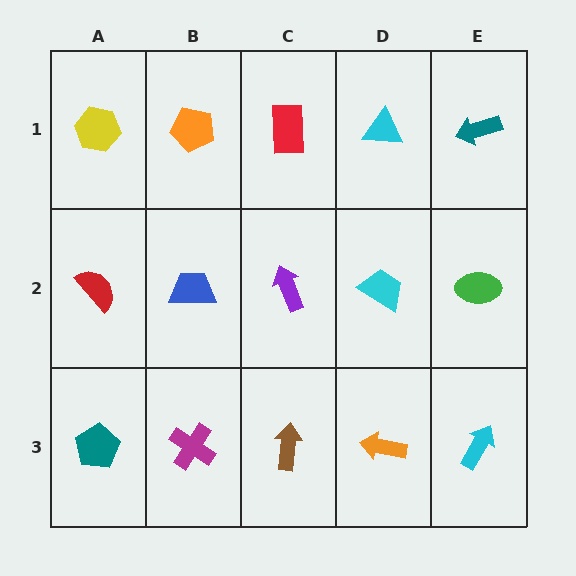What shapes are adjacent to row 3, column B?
A blue trapezoid (row 2, column B), a teal pentagon (row 3, column A), a brown arrow (row 3, column C).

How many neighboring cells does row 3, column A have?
2.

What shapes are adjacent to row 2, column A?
A yellow hexagon (row 1, column A), a teal pentagon (row 3, column A), a blue trapezoid (row 2, column B).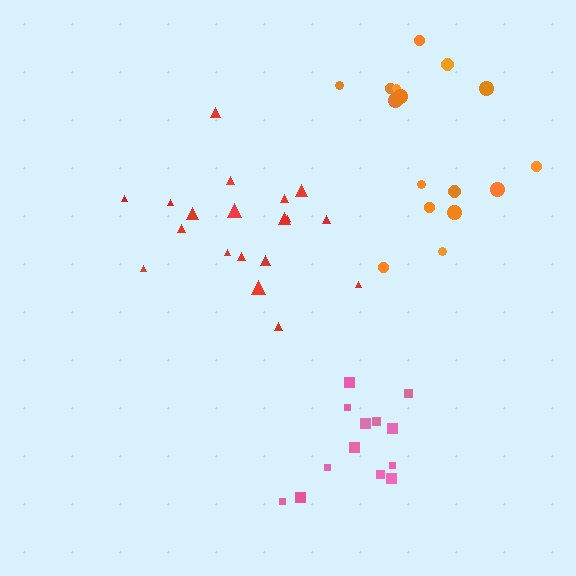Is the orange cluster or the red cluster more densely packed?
Red.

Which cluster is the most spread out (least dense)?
Orange.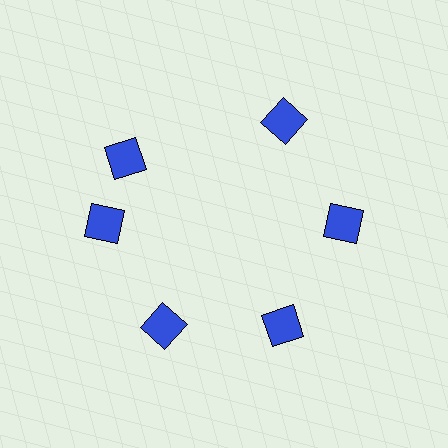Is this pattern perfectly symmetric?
No. The 6 blue diamonds are arranged in a ring, but one element near the 11 o'clock position is rotated out of alignment along the ring, breaking the 6-fold rotational symmetry.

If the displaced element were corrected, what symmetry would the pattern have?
It would have 6-fold rotational symmetry — the pattern would map onto itself every 60 degrees.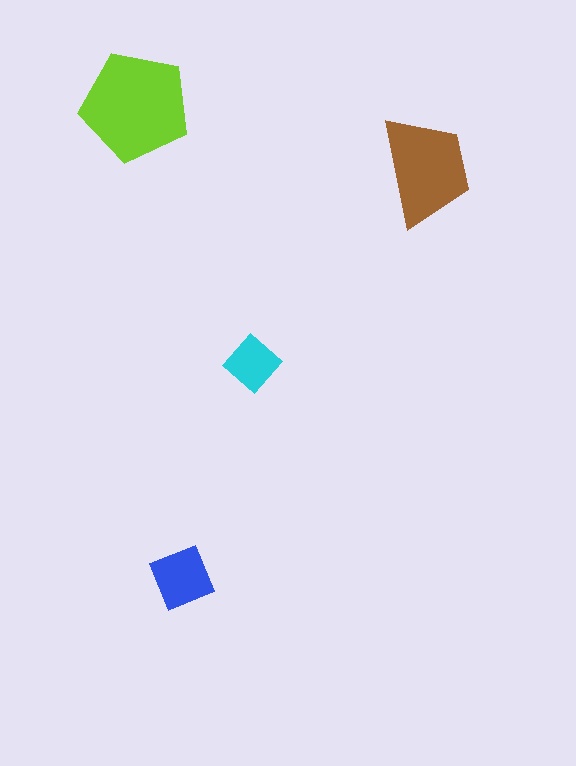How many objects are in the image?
There are 4 objects in the image.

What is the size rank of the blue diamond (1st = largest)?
3rd.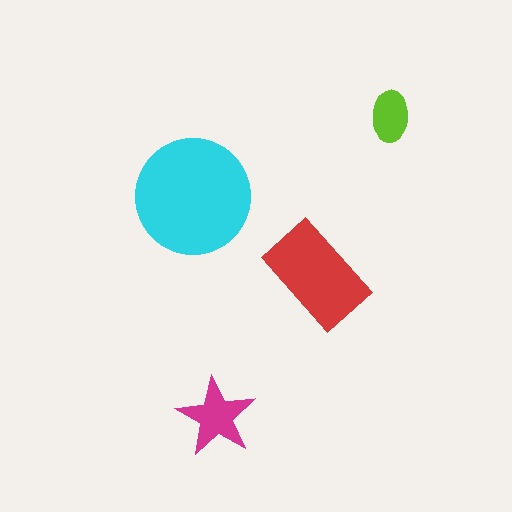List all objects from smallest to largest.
The lime ellipse, the magenta star, the red rectangle, the cyan circle.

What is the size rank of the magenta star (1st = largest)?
3rd.